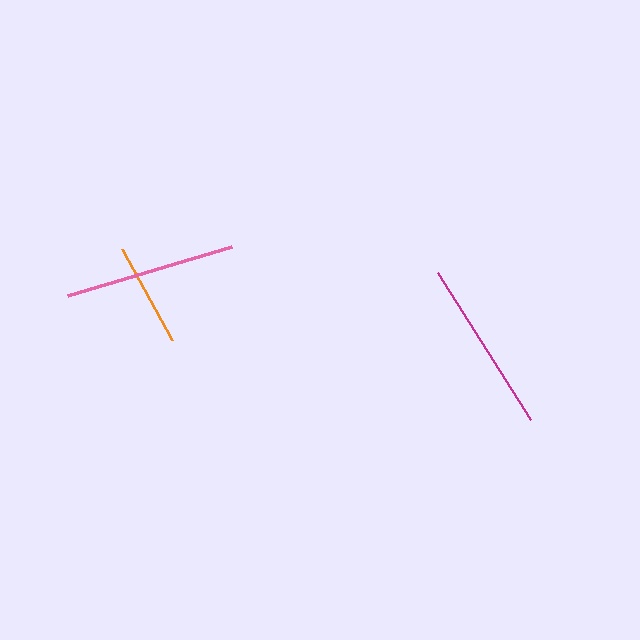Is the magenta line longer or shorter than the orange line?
The magenta line is longer than the orange line.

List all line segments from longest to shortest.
From longest to shortest: magenta, pink, orange.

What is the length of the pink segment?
The pink segment is approximately 171 pixels long.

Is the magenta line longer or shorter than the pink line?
The magenta line is longer than the pink line.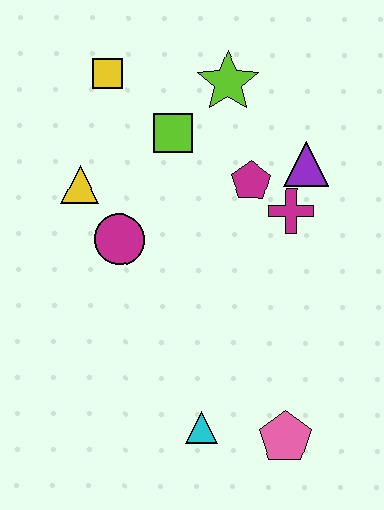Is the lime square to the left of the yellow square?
No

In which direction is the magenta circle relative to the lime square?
The magenta circle is below the lime square.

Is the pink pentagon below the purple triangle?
Yes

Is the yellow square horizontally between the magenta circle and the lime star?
No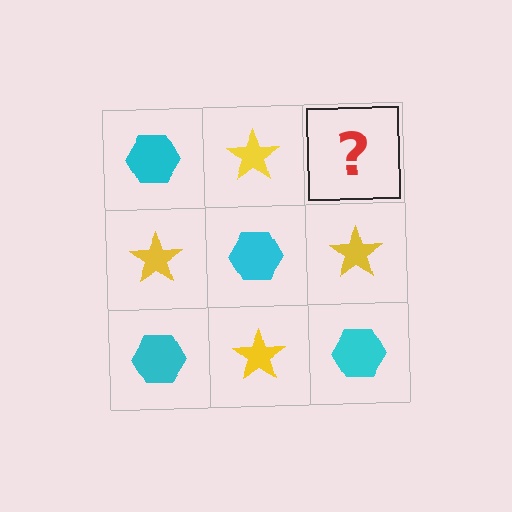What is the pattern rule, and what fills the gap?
The rule is that it alternates cyan hexagon and yellow star in a checkerboard pattern. The gap should be filled with a cyan hexagon.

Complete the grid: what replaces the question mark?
The question mark should be replaced with a cyan hexagon.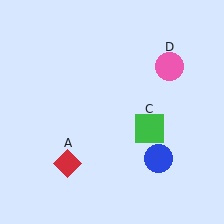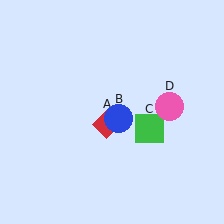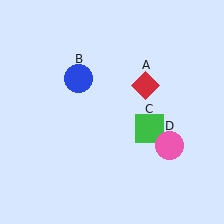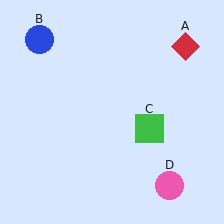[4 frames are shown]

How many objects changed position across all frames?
3 objects changed position: red diamond (object A), blue circle (object B), pink circle (object D).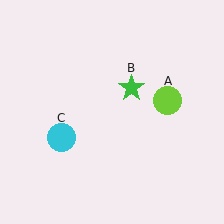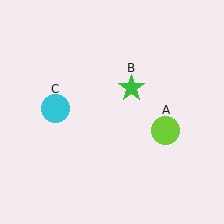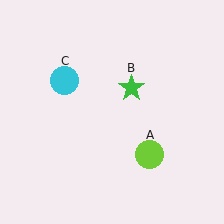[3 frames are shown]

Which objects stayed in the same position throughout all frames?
Green star (object B) remained stationary.